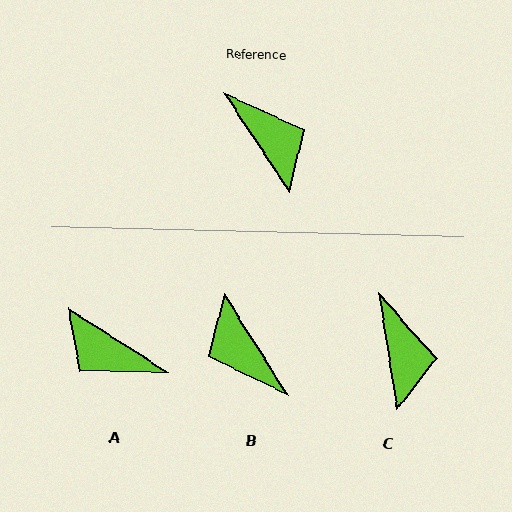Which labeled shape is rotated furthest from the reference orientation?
B, about 179 degrees away.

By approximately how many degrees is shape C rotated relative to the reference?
Approximately 24 degrees clockwise.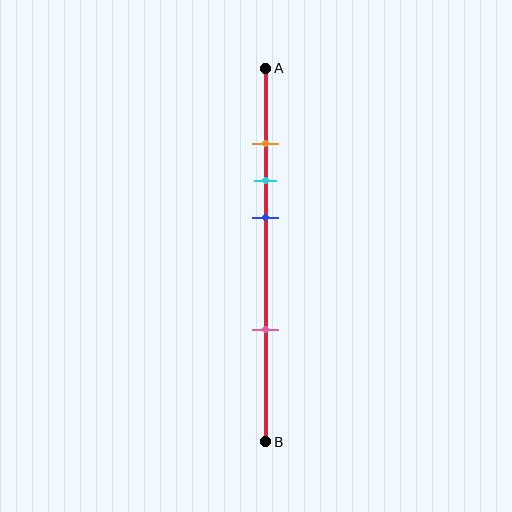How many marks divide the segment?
There are 4 marks dividing the segment.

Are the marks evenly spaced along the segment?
No, the marks are not evenly spaced.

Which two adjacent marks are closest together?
The orange and cyan marks are the closest adjacent pair.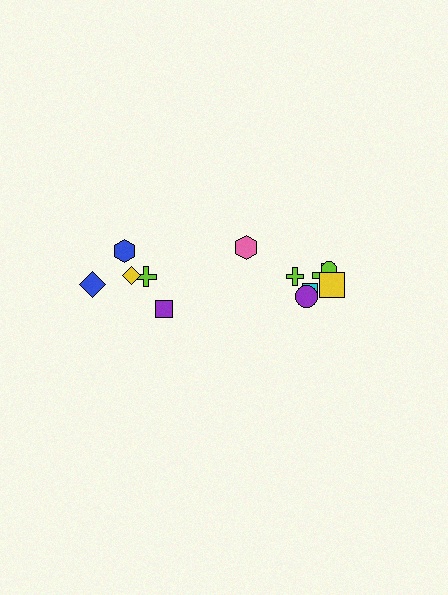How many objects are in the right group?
There are 7 objects.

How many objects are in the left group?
There are 5 objects.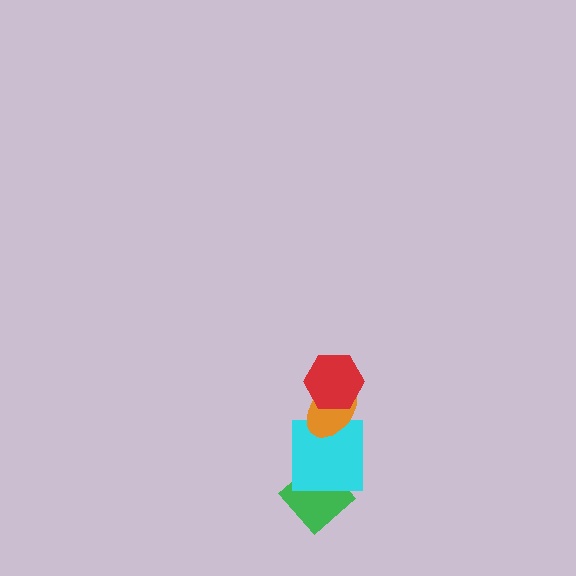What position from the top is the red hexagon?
The red hexagon is 1st from the top.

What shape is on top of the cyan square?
The orange ellipse is on top of the cyan square.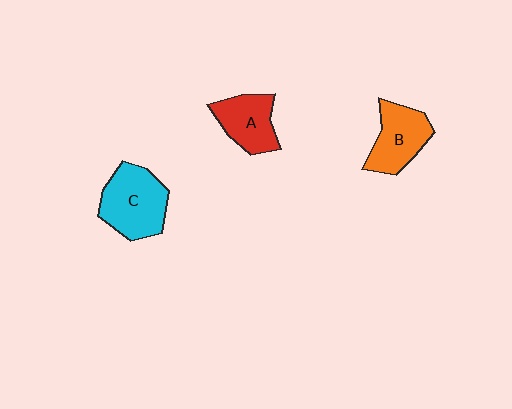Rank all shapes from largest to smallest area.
From largest to smallest: C (cyan), B (orange), A (red).